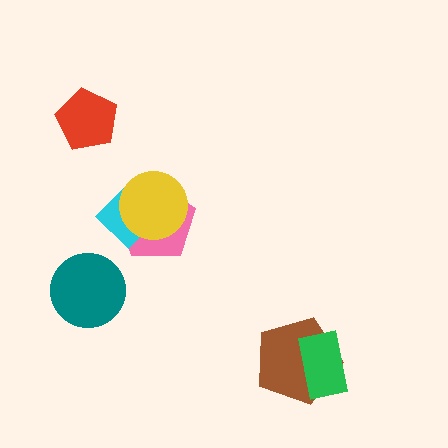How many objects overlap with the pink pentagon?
2 objects overlap with the pink pentagon.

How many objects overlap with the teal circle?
0 objects overlap with the teal circle.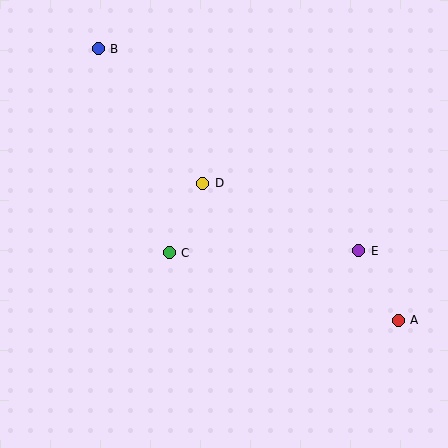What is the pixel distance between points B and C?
The distance between B and C is 216 pixels.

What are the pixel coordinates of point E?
Point E is at (359, 251).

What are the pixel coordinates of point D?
Point D is at (203, 183).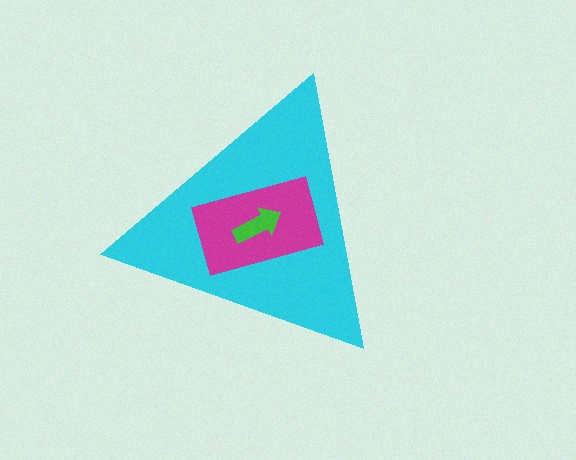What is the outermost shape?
The cyan triangle.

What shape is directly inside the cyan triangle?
The magenta rectangle.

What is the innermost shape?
The green arrow.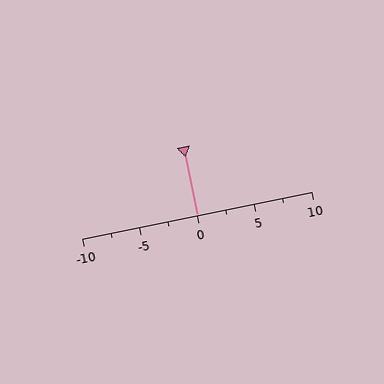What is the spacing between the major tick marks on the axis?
The major ticks are spaced 5 apart.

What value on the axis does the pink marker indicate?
The marker indicates approximately 0.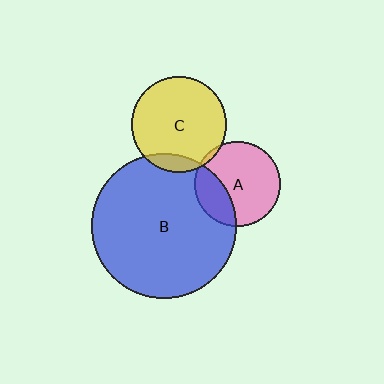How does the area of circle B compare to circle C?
Approximately 2.3 times.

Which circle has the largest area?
Circle B (blue).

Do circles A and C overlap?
Yes.